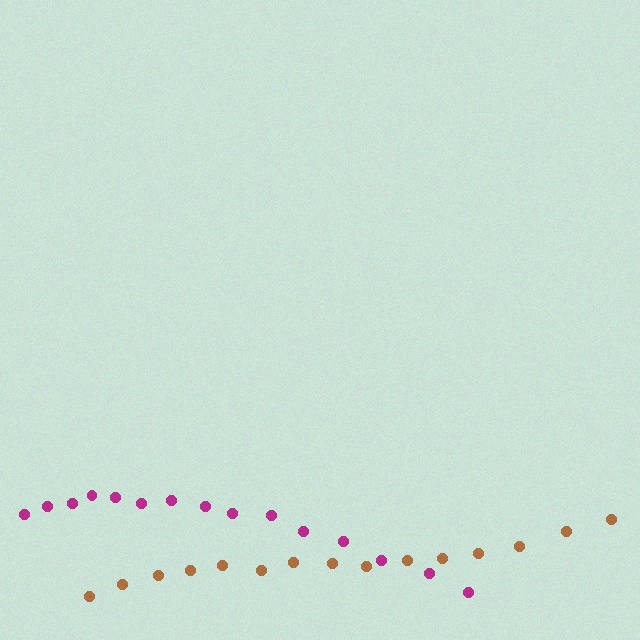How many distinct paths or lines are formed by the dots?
There are 2 distinct paths.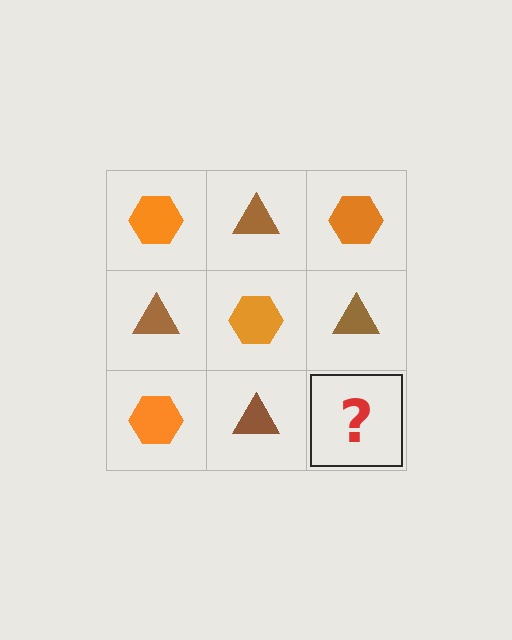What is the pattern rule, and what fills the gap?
The rule is that it alternates orange hexagon and brown triangle in a checkerboard pattern. The gap should be filled with an orange hexagon.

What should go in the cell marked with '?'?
The missing cell should contain an orange hexagon.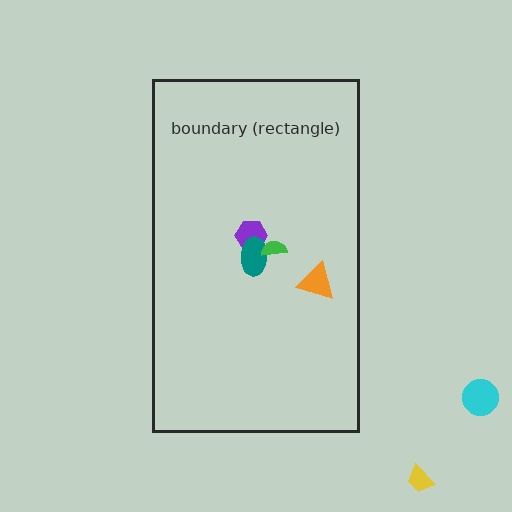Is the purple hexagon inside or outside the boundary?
Inside.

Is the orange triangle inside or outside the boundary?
Inside.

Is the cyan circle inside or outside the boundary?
Outside.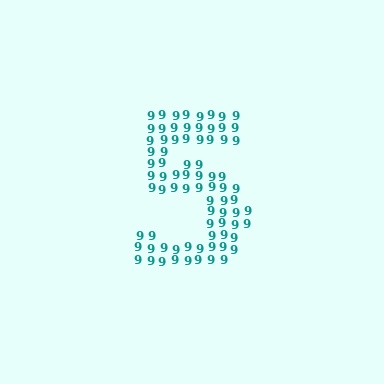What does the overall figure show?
The overall figure shows the digit 5.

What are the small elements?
The small elements are digit 9's.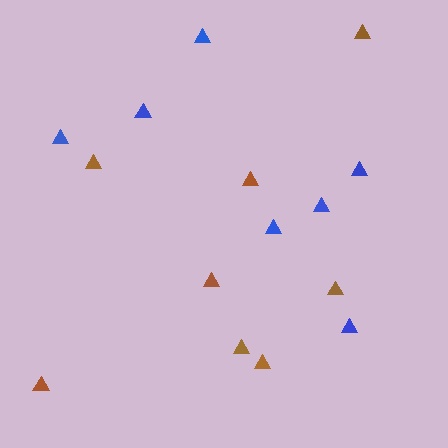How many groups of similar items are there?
There are 2 groups: one group of brown triangles (8) and one group of blue triangles (7).